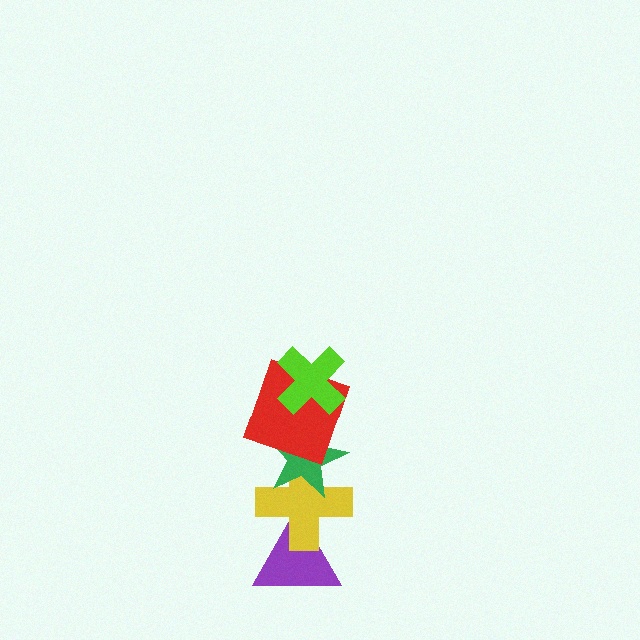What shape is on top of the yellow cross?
The green star is on top of the yellow cross.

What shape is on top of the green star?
The red square is on top of the green star.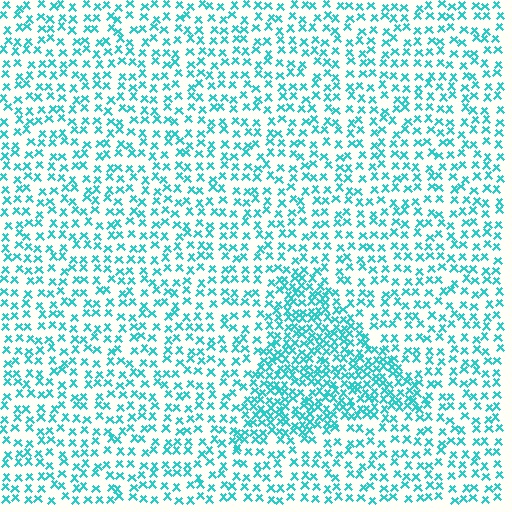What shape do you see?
I see a triangle.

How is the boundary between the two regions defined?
The boundary is defined by a change in element density (approximately 2.0x ratio). All elements are the same color, size, and shape.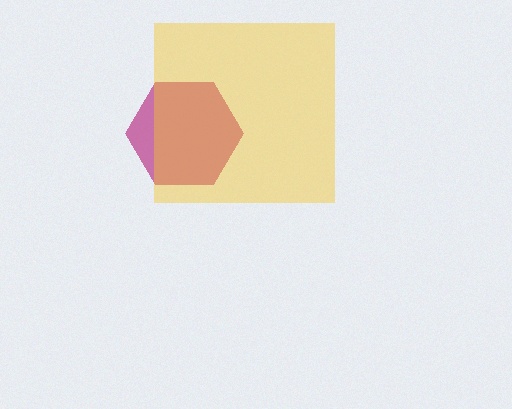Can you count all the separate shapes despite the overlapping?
Yes, there are 2 separate shapes.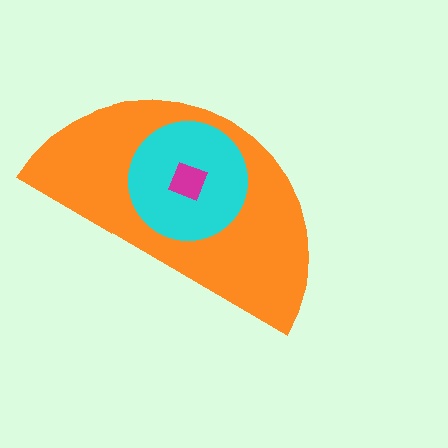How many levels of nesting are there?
3.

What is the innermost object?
The magenta square.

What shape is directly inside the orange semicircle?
The cyan circle.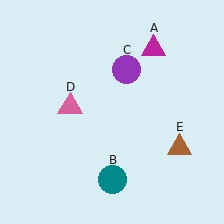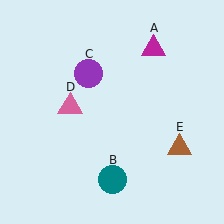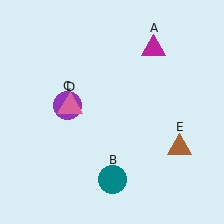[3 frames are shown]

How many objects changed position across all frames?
1 object changed position: purple circle (object C).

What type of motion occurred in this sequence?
The purple circle (object C) rotated counterclockwise around the center of the scene.